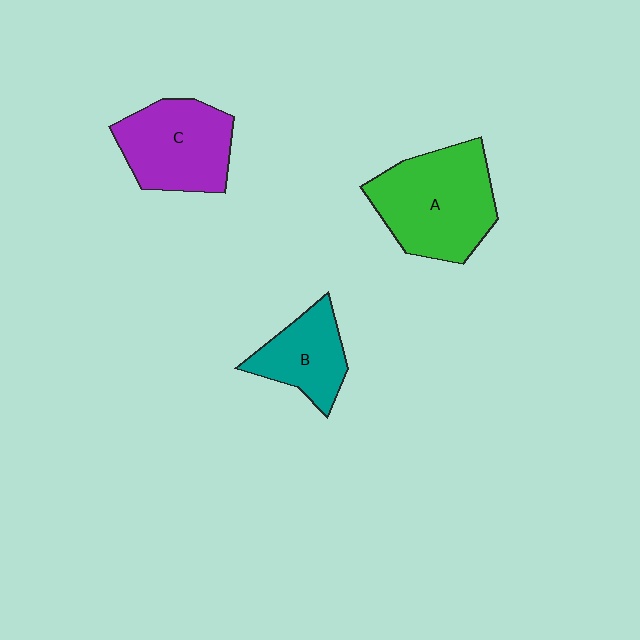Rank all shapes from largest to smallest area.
From largest to smallest: A (green), C (purple), B (teal).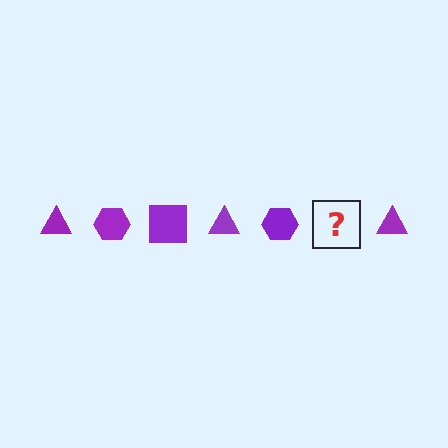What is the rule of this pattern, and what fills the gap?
The rule is that the pattern cycles through triangle, hexagon, square shapes in purple. The gap should be filled with a purple square.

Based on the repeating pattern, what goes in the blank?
The blank should be a purple square.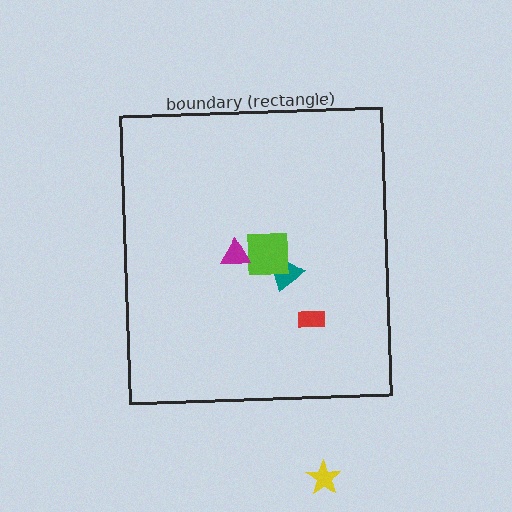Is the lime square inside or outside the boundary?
Inside.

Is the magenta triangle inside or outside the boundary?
Inside.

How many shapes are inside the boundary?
4 inside, 1 outside.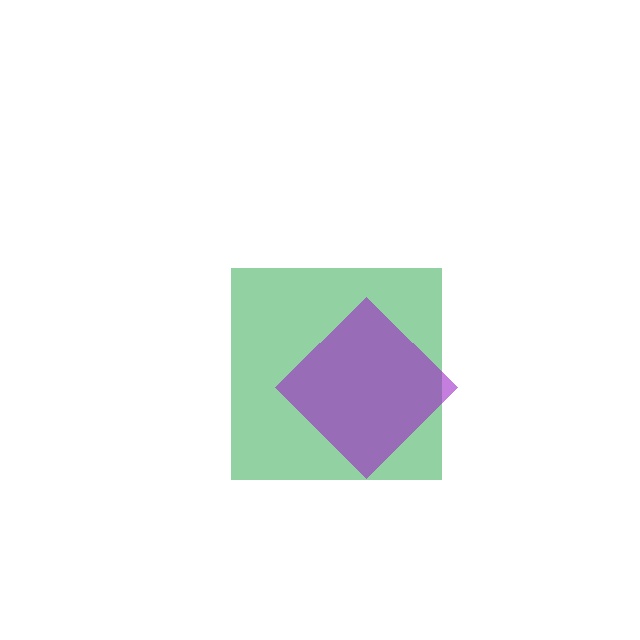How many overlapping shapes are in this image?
There are 2 overlapping shapes in the image.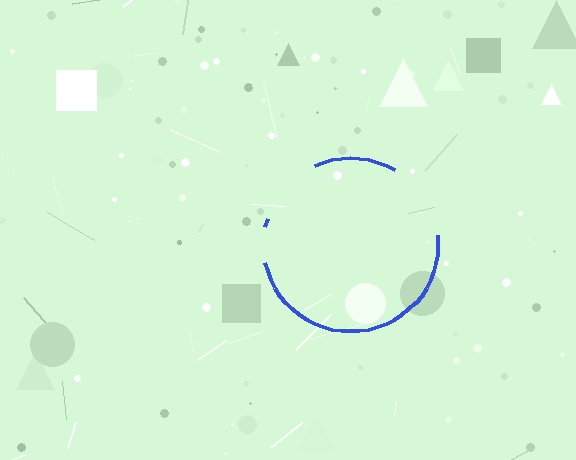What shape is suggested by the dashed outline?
The dashed outline suggests a circle.